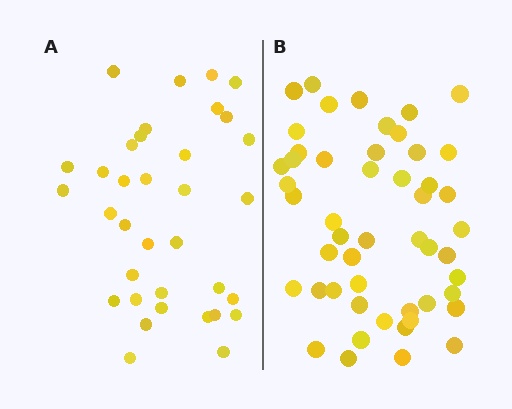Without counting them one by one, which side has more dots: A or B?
Region B (the right region) has more dots.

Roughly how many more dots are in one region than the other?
Region B has approximately 15 more dots than region A.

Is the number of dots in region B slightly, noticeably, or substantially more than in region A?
Region B has noticeably more, but not dramatically so. The ratio is roughly 1.4 to 1.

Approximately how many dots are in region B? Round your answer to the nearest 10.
About 50 dots.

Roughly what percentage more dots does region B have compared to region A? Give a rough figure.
About 45% more.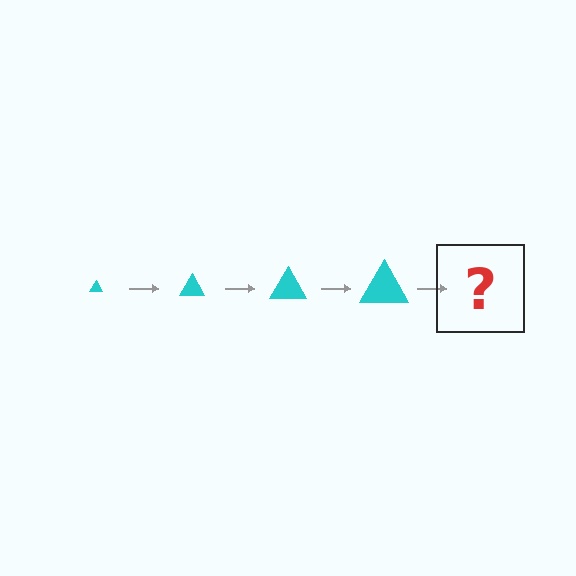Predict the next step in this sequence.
The next step is a cyan triangle, larger than the previous one.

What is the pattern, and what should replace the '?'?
The pattern is that the triangle gets progressively larger each step. The '?' should be a cyan triangle, larger than the previous one.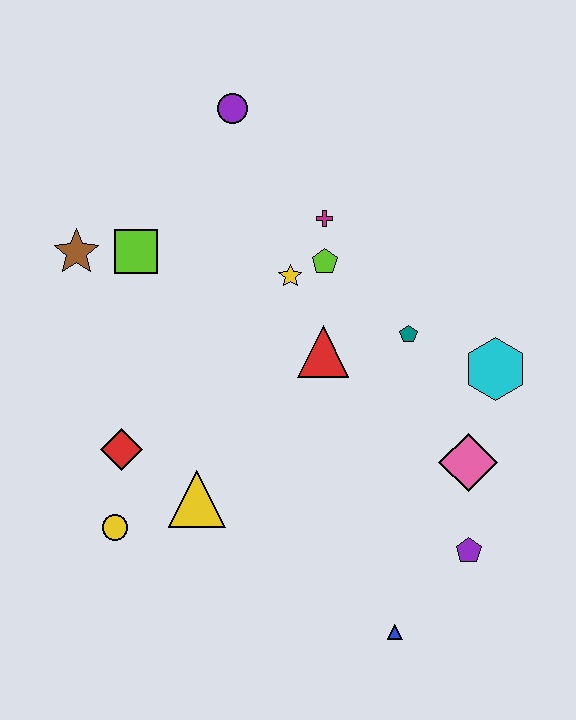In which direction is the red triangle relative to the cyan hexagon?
The red triangle is to the left of the cyan hexagon.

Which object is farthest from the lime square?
The blue triangle is farthest from the lime square.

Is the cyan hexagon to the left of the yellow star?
No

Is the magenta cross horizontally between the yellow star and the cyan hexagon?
Yes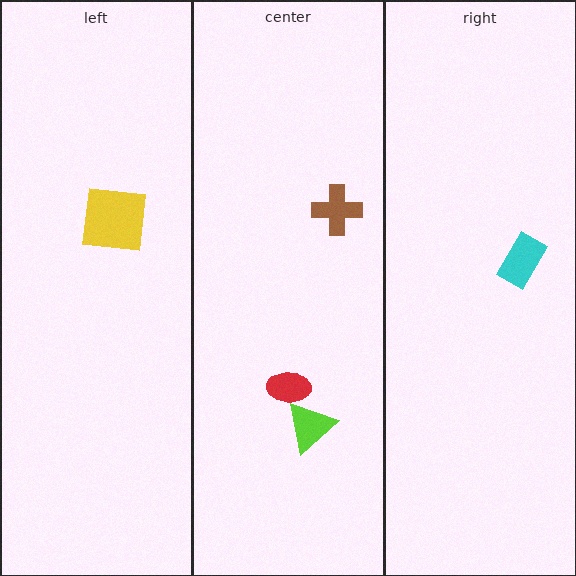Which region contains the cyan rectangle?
The right region.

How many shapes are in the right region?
1.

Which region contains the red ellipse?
The center region.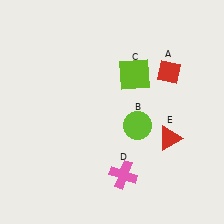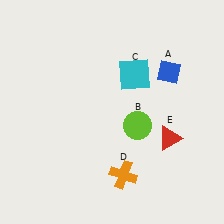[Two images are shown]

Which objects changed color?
A changed from red to blue. C changed from lime to cyan. D changed from pink to orange.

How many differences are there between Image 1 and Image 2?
There are 3 differences between the two images.